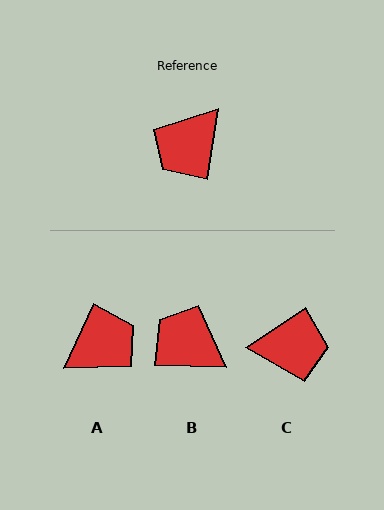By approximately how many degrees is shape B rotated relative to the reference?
Approximately 83 degrees clockwise.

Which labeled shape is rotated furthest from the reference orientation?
A, about 165 degrees away.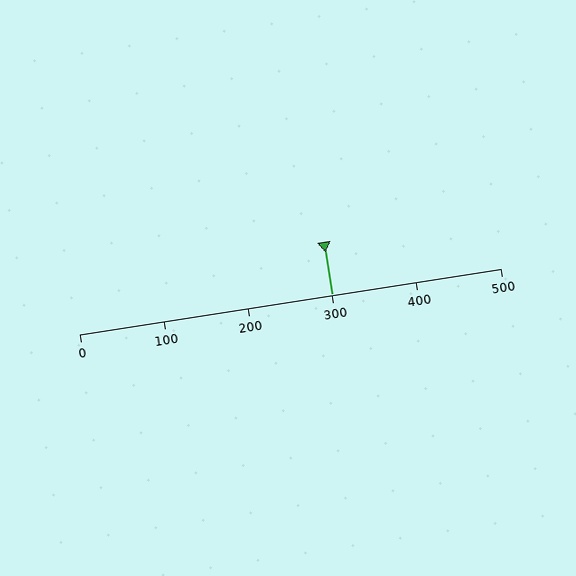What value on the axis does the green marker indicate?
The marker indicates approximately 300.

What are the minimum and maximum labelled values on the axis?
The axis runs from 0 to 500.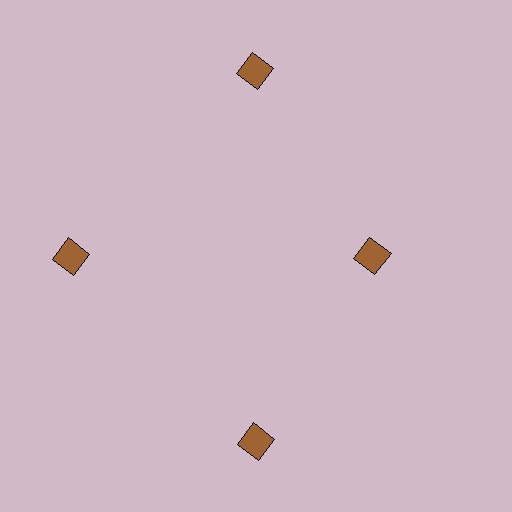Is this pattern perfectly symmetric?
No. The 4 brown diamonds are arranged in a ring, but one element near the 3 o'clock position is pulled inward toward the center, breaking the 4-fold rotational symmetry.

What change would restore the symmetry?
The symmetry would be restored by moving it outward, back onto the ring so that all 4 diamonds sit at equal angles and equal distance from the center.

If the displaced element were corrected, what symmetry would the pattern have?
It would have 4-fold rotational symmetry — the pattern would map onto itself every 90 degrees.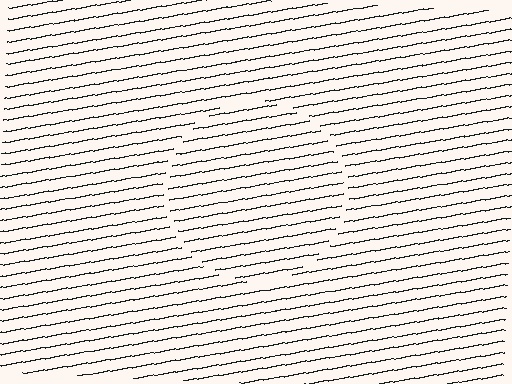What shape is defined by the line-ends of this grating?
An illusory circle. The interior of the shape contains the same grating, shifted by half a period — the contour is defined by the phase discontinuity where line-ends from the inner and outer gratings abut.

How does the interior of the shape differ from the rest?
The interior of the shape contains the same grating, shifted by half a period — the contour is defined by the phase discontinuity where line-ends from the inner and outer gratings abut.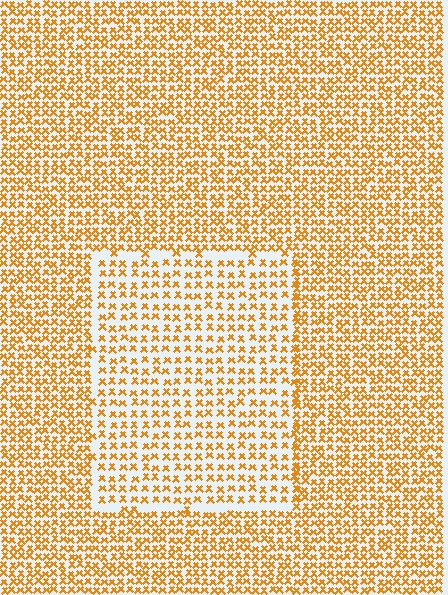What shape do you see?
I see a rectangle.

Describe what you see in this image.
The image contains small orange elements arranged at two different densities. A rectangle-shaped region is visible where the elements are less densely packed than the surrounding area.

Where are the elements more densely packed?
The elements are more densely packed outside the rectangle boundary.